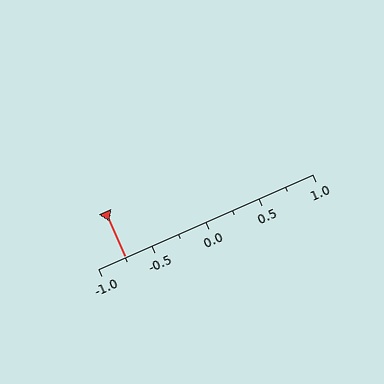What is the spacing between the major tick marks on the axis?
The major ticks are spaced 0.5 apart.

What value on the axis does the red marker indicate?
The marker indicates approximately -0.75.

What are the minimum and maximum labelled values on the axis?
The axis runs from -1.0 to 1.0.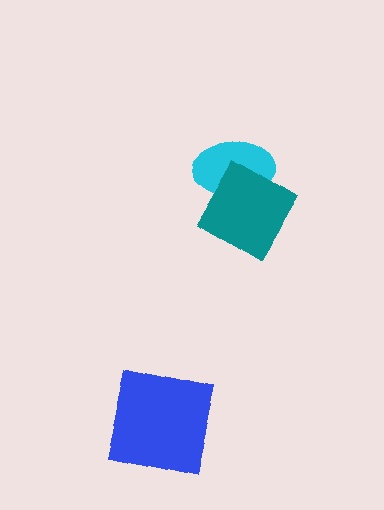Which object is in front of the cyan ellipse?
The teal diamond is in front of the cyan ellipse.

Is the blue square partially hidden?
No, no other shape covers it.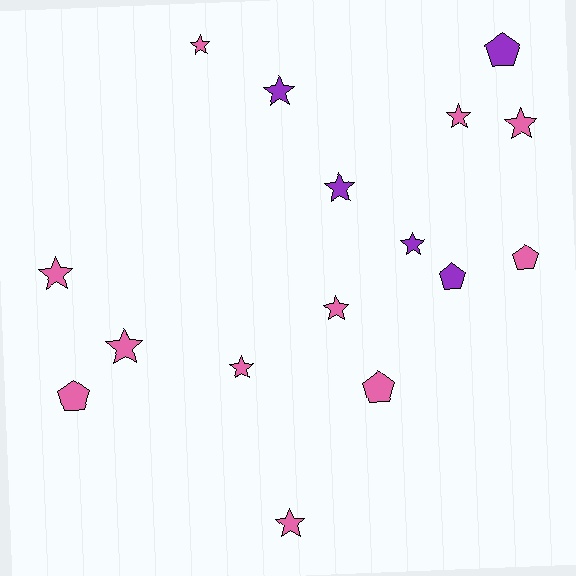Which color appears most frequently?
Pink, with 11 objects.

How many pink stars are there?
There are 8 pink stars.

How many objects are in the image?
There are 16 objects.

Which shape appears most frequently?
Star, with 11 objects.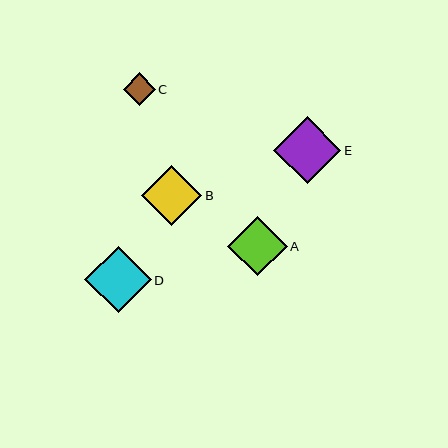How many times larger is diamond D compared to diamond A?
Diamond D is approximately 1.1 times the size of diamond A.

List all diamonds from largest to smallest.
From largest to smallest: E, D, B, A, C.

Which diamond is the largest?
Diamond E is the largest with a size of approximately 67 pixels.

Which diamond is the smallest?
Diamond C is the smallest with a size of approximately 32 pixels.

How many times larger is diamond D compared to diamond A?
Diamond D is approximately 1.1 times the size of diamond A.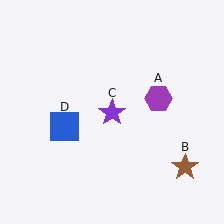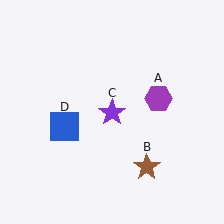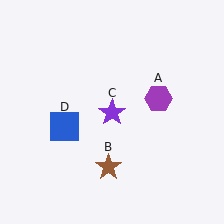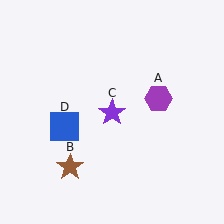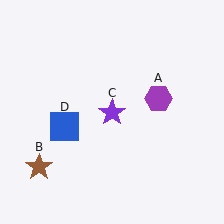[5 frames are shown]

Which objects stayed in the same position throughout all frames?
Purple hexagon (object A) and purple star (object C) and blue square (object D) remained stationary.